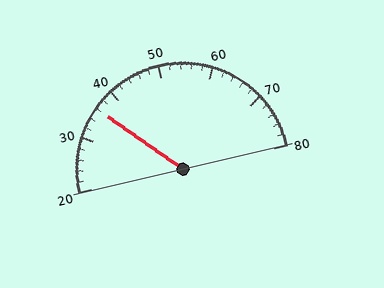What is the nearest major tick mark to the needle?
The nearest major tick mark is 40.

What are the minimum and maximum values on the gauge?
The gauge ranges from 20 to 80.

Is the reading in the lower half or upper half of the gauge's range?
The reading is in the lower half of the range (20 to 80).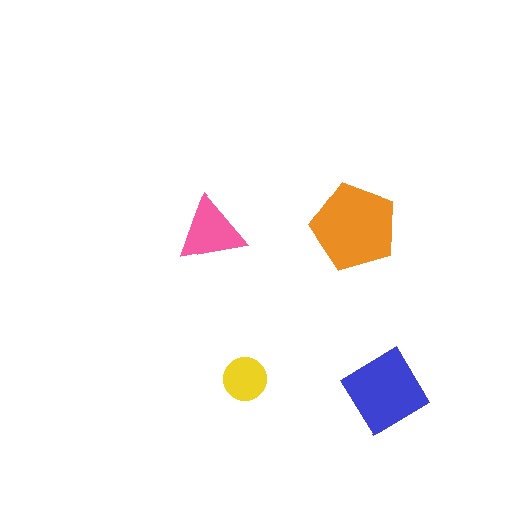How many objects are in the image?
There are 4 objects in the image.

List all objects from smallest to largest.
The yellow circle, the pink triangle, the blue diamond, the orange pentagon.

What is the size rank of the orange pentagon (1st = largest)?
1st.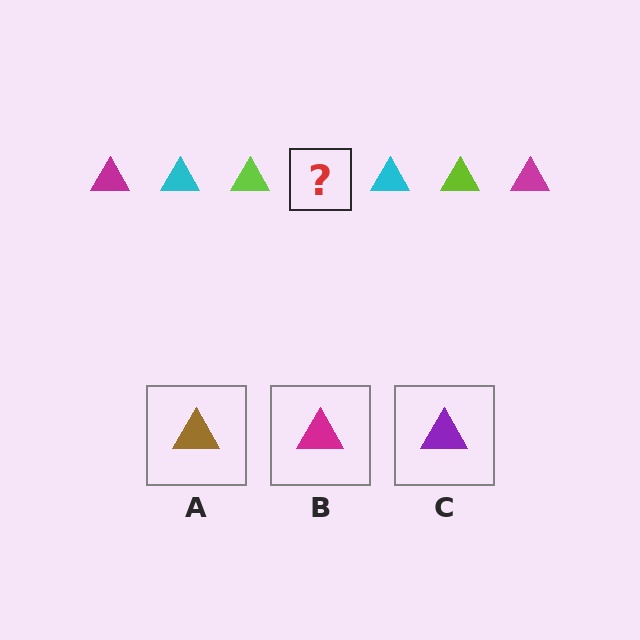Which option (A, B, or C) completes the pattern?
B.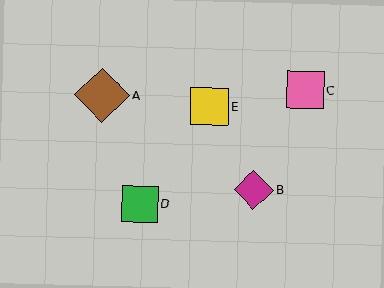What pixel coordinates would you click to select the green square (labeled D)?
Click at (140, 204) to select the green square D.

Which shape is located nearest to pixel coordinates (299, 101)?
The pink square (labeled C) at (305, 90) is nearest to that location.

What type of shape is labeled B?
Shape B is a magenta diamond.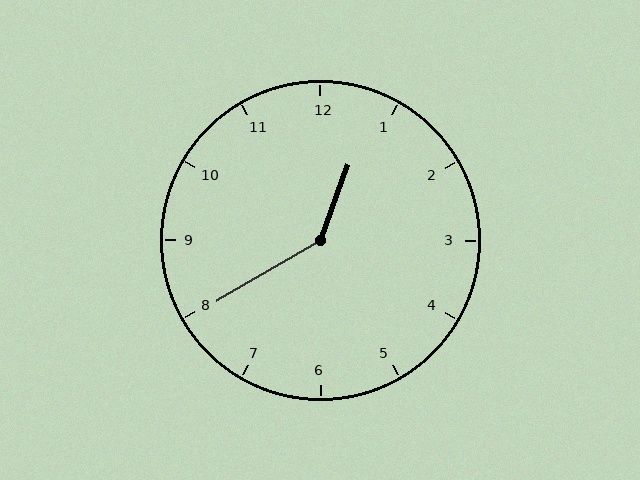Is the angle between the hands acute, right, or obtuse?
It is obtuse.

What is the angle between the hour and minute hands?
Approximately 140 degrees.